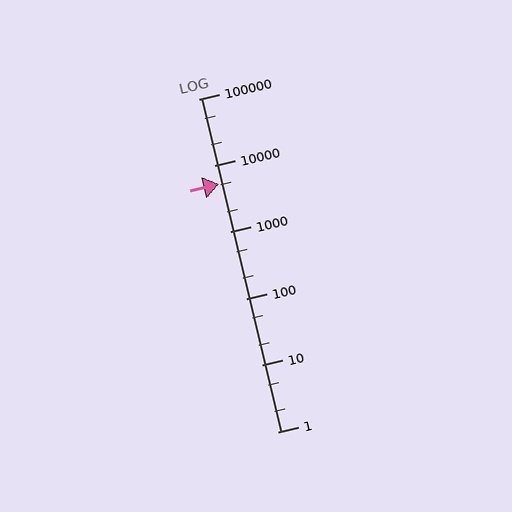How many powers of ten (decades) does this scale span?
The scale spans 5 decades, from 1 to 100000.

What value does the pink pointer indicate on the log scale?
The pointer indicates approximately 5300.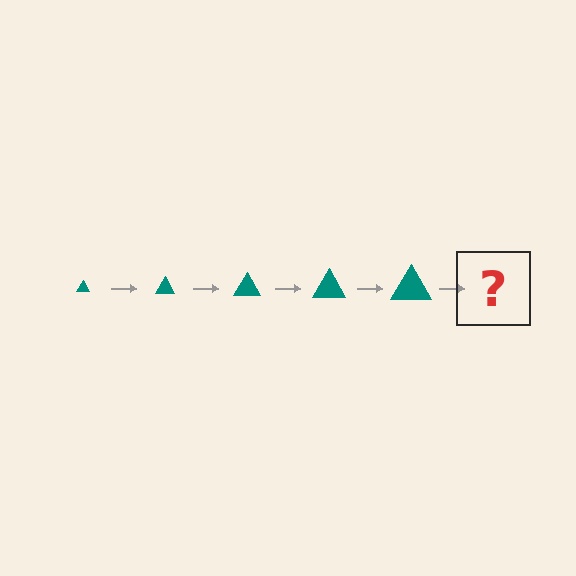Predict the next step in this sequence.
The next step is a teal triangle, larger than the previous one.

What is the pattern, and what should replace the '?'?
The pattern is that the triangle gets progressively larger each step. The '?' should be a teal triangle, larger than the previous one.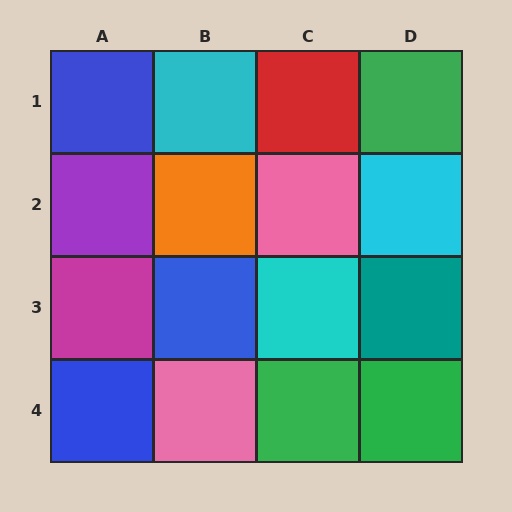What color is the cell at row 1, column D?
Green.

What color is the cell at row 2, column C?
Pink.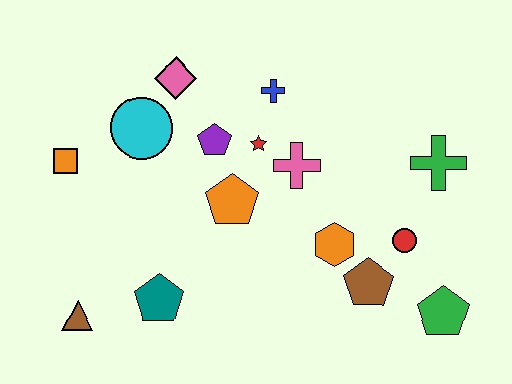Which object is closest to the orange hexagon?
The brown pentagon is closest to the orange hexagon.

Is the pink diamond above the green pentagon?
Yes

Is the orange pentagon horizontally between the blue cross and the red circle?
No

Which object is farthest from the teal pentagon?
The green cross is farthest from the teal pentagon.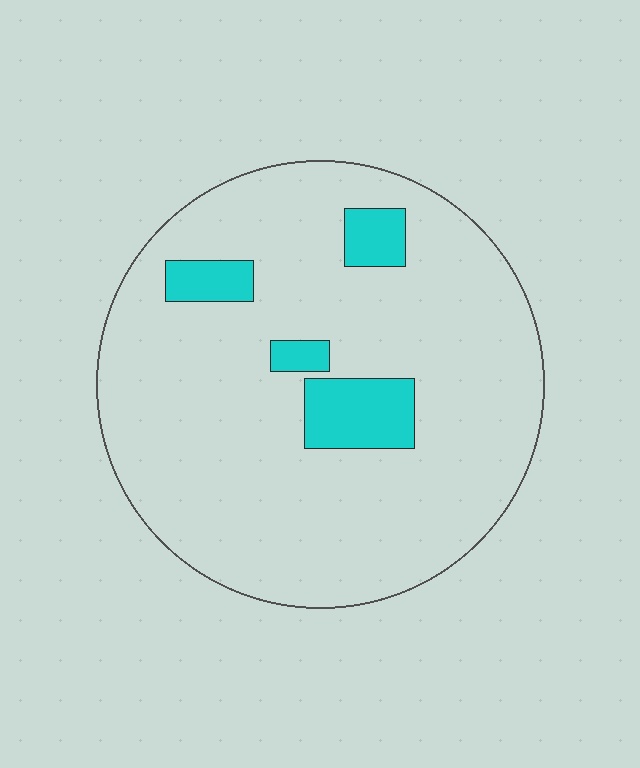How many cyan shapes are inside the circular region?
4.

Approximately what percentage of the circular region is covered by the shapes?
Approximately 10%.